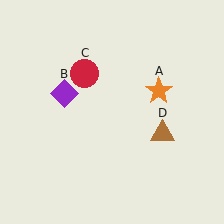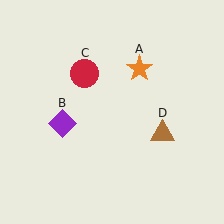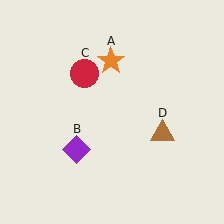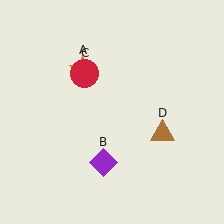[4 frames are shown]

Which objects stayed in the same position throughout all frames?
Red circle (object C) and brown triangle (object D) remained stationary.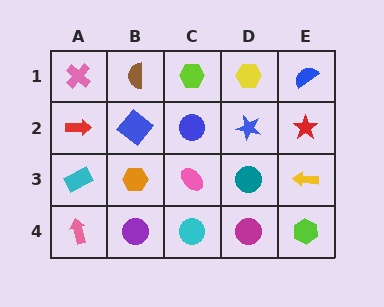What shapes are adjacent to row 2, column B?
A brown semicircle (row 1, column B), an orange hexagon (row 3, column B), a red arrow (row 2, column A), a blue circle (row 2, column C).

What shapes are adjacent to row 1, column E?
A red star (row 2, column E), a yellow hexagon (row 1, column D).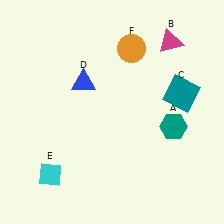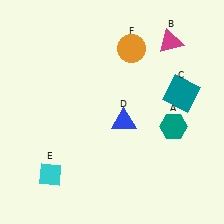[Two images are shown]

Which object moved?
The blue triangle (D) moved right.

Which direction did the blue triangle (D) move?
The blue triangle (D) moved right.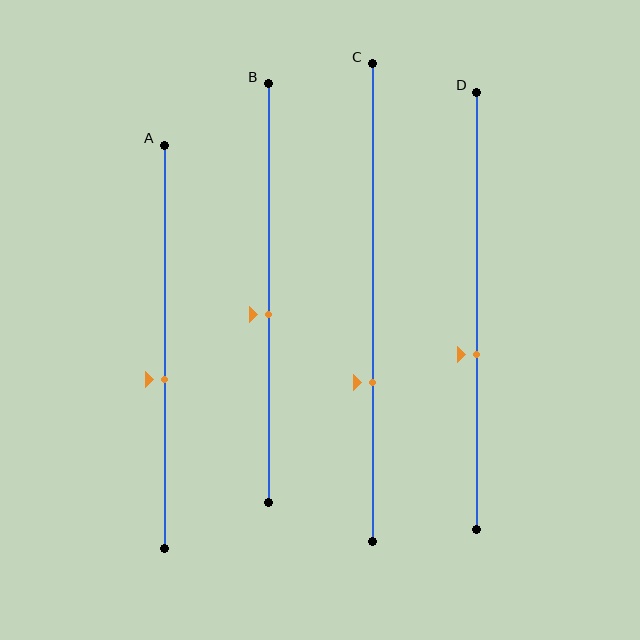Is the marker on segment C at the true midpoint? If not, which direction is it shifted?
No, the marker on segment C is shifted downward by about 17% of the segment length.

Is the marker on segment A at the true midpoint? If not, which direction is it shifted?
No, the marker on segment A is shifted downward by about 8% of the segment length.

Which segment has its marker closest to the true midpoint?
Segment B has its marker closest to the true midpoint.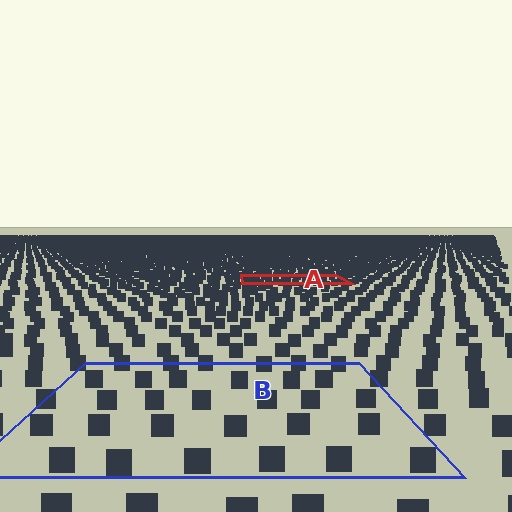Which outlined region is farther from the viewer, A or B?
Region A is farther from the viewer — the texture elements inside it appear smaller and more densely packed.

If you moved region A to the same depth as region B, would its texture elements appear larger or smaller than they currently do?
They would appear larger. At a closer depth, the same texture elements are projected at a bigger on-screen size.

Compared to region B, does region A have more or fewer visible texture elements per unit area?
Region A has more texture elements per unit area — they are packed more densely because it is farther away.